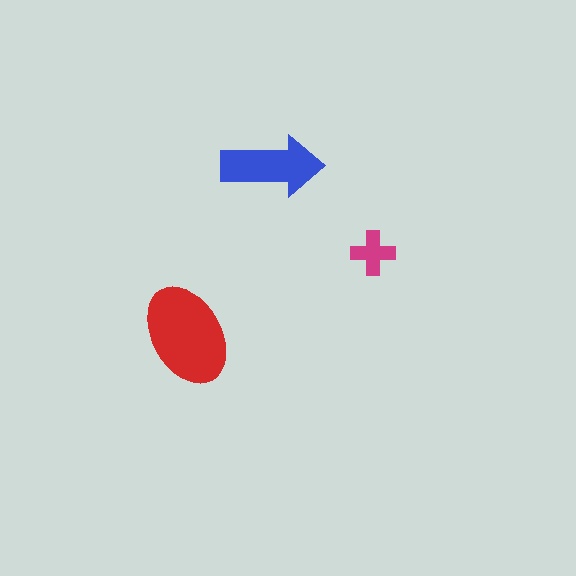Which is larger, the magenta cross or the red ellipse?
The red ellipse.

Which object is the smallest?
The magenta cross.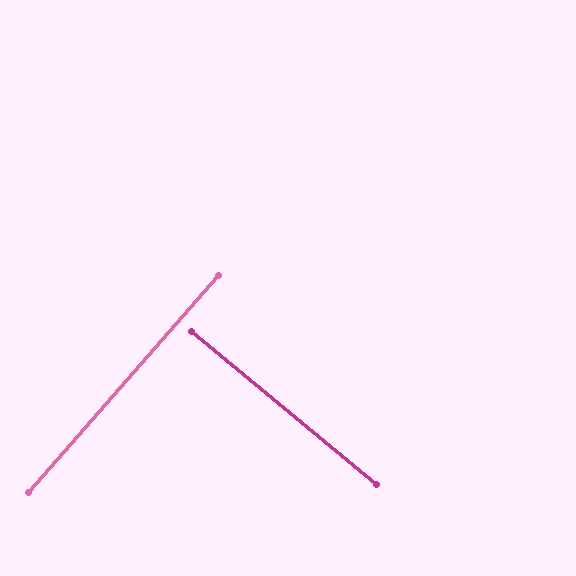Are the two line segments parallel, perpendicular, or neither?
Perpendicular — they meet at approximately 88°.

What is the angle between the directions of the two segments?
Approximately 88 degrees.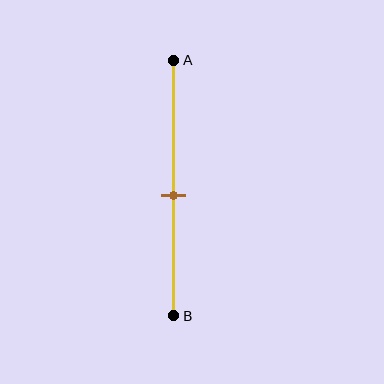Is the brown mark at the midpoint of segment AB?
Yes, the mark is approximately at the midpoint.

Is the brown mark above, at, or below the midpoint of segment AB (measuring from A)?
The brown mark is approximately at the midpoint of segment AB.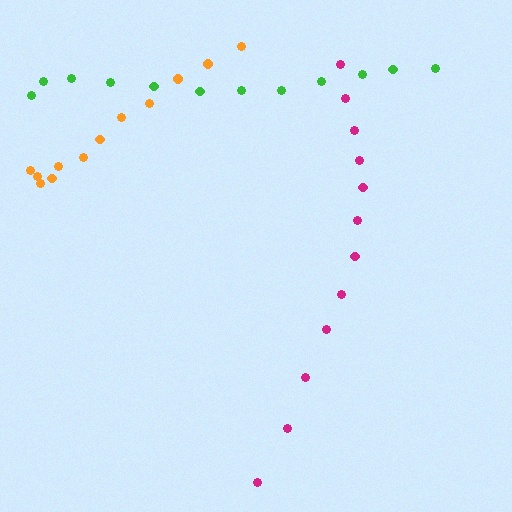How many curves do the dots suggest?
There are 3 distinct paths.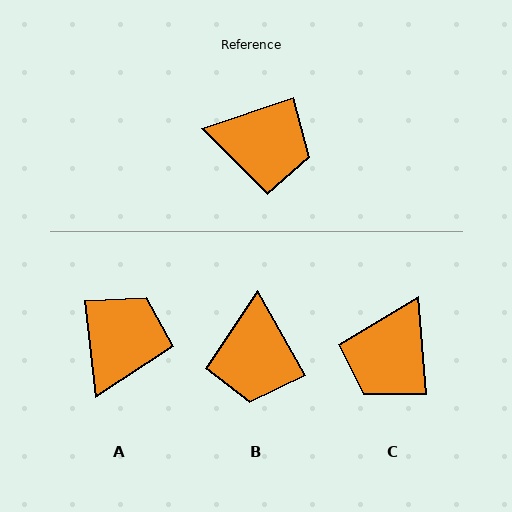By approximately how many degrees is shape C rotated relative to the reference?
Approximately 104 degrees clockwise.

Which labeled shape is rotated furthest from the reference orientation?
C, about 104 degrees away.